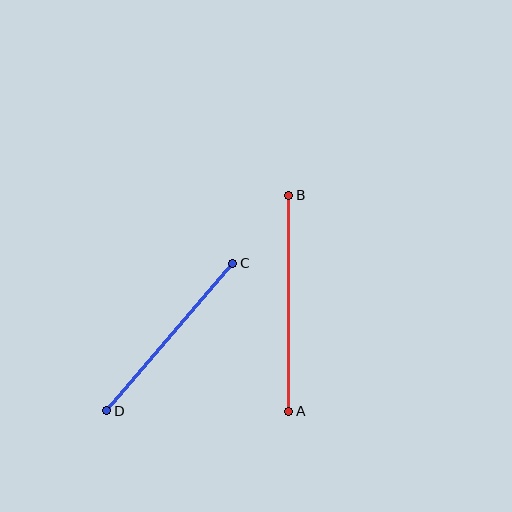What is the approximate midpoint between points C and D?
The midpoint is at approximately (170, 337) pixels.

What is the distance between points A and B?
The distance is approximately 216 pixels.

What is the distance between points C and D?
The distance is approximately 194 pixels.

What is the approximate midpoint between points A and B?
The midpoint is at approximately (289, 303) pixels.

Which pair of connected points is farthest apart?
Points A and B are farthest apart.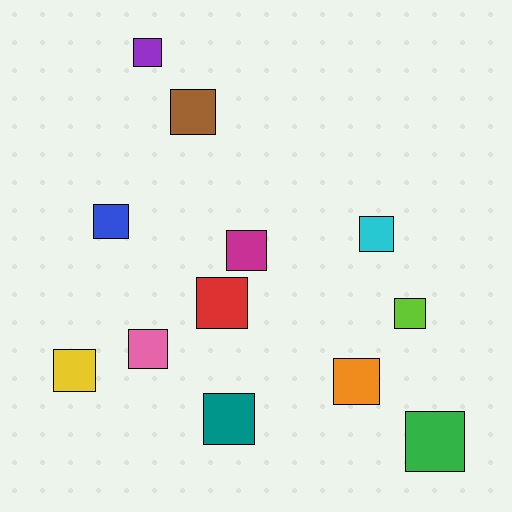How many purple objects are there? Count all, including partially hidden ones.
There is 1 purple object.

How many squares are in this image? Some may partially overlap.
There are 12 squares.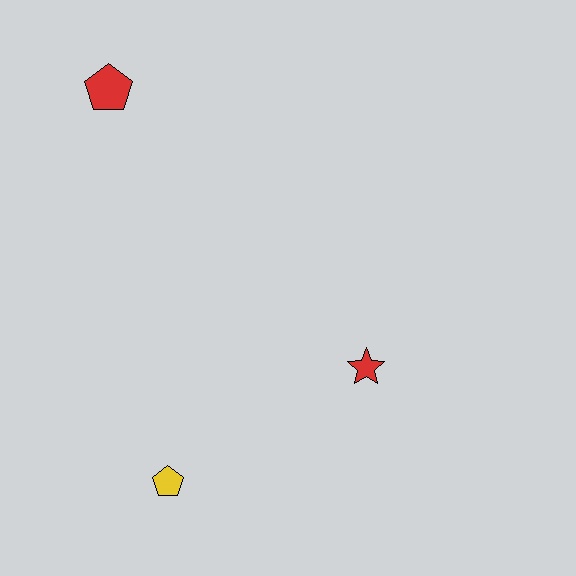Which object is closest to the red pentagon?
The red star is closest to the red pentagon.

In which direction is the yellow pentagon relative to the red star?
The yellow pentagon is to the left of the red star.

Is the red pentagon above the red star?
Yes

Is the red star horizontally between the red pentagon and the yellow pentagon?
No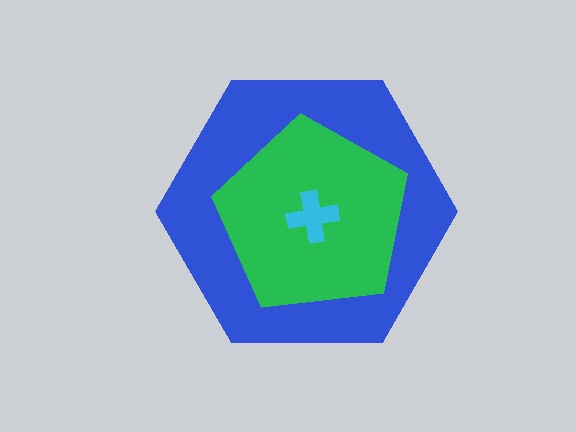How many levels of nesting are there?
3.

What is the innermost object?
The cyan cross.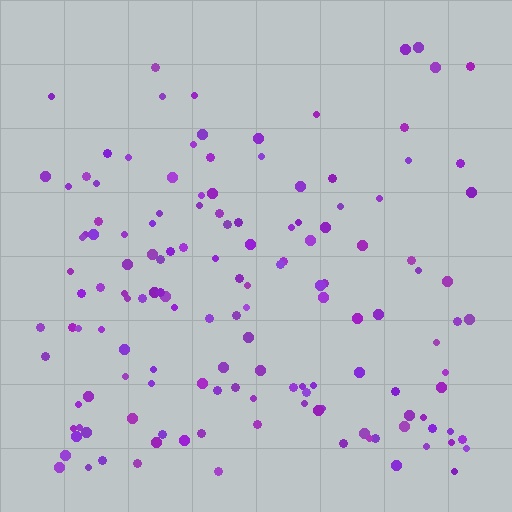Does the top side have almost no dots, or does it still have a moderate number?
Still a moderate number, just noticeably fewer than the bottom.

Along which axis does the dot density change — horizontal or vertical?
Vertical.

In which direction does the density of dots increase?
From top to bottom, with the bottom side densest.